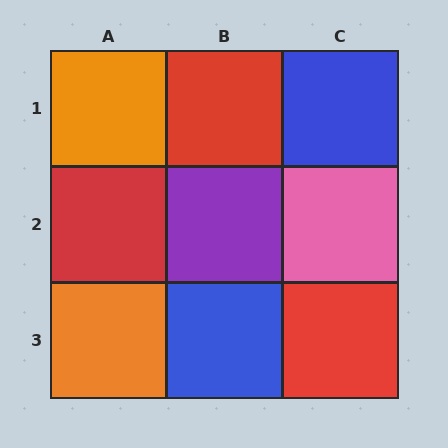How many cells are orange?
2 cells are orange.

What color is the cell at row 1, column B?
Red.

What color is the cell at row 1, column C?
Blue.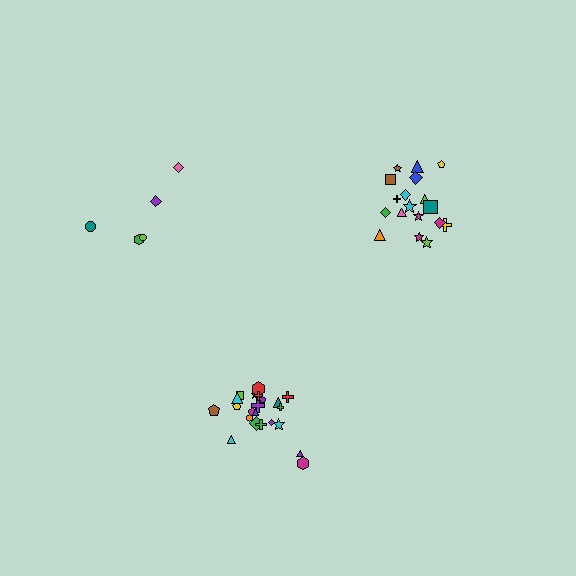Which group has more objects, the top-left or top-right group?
The top-right group.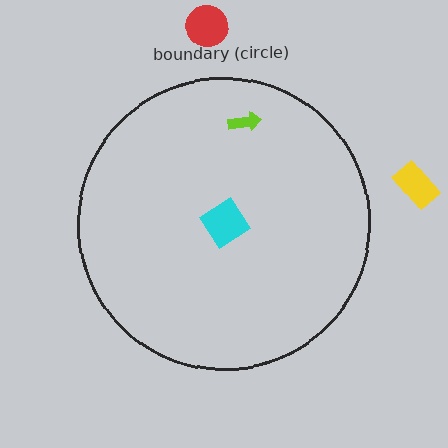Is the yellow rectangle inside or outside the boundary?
Outside.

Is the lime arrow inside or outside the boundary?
Inside.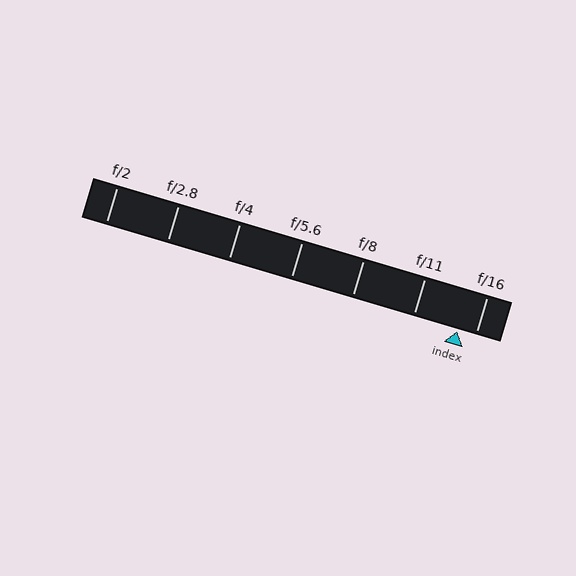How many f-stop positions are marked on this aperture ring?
There are 7 f-stop positions marked.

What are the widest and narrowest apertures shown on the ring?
The widest aperture shown is f/2 and the narrowest is f/16.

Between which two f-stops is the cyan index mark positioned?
The index mark is between f/11 and f/16.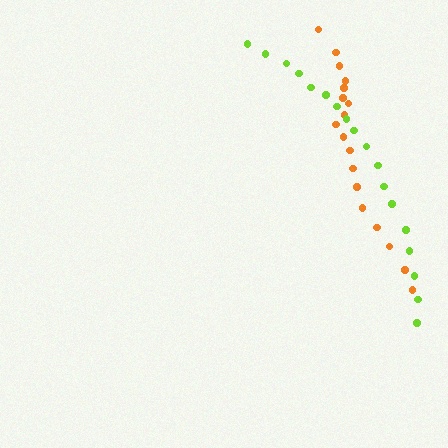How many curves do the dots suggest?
There are 2 distinct paths.